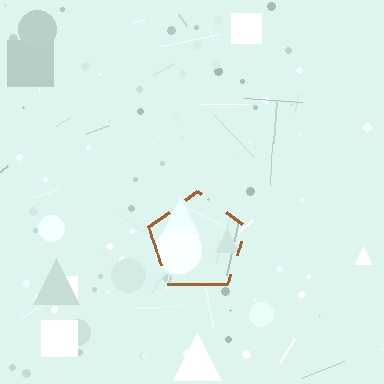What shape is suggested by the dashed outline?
The dashed outline suggests a pentagon.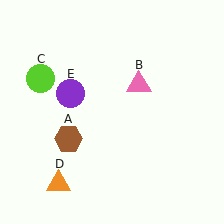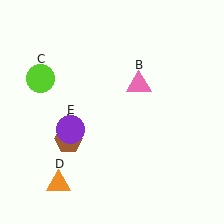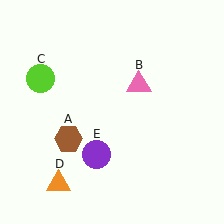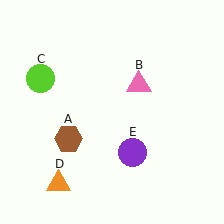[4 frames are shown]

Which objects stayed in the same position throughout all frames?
Brown hexagon (object A) and pink triangle (object B) and lime circle (object C) and orange triangle (object D) remained stationary.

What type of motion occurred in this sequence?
The purple circle (object E) rotated counterclockwise around the center of the scene.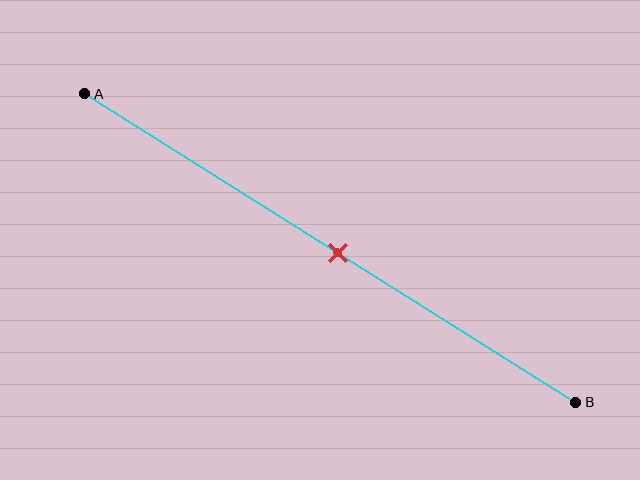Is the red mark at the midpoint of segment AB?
Yes, the mark is approximately at the midpoint.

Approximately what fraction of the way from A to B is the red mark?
The red mark is approximately 50% of the way from A to B.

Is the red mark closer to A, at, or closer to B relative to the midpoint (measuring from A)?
The red mark is approximately at the midpoint of segment AB.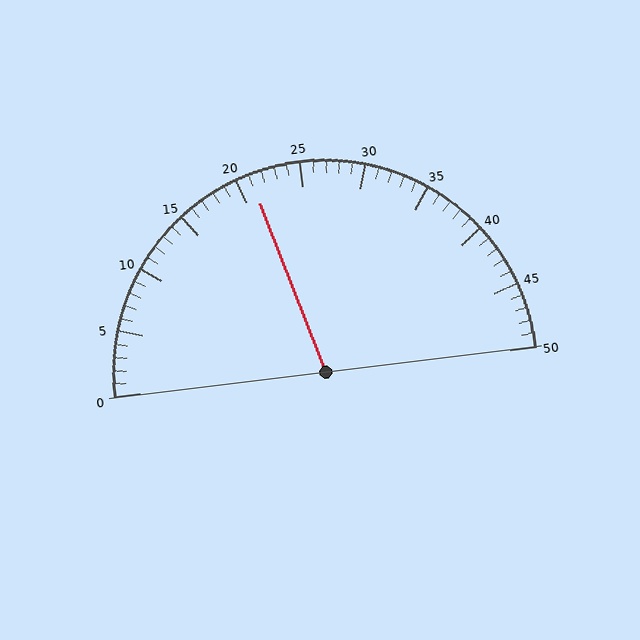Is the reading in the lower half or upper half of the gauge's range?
The reading is in the lower half of the range (0 to 50).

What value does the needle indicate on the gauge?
The needle indicates approximately 21.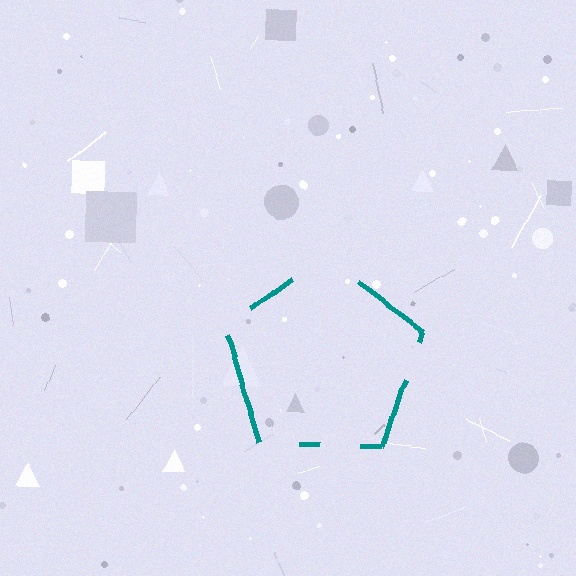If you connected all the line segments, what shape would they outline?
They would outline a pentagon.